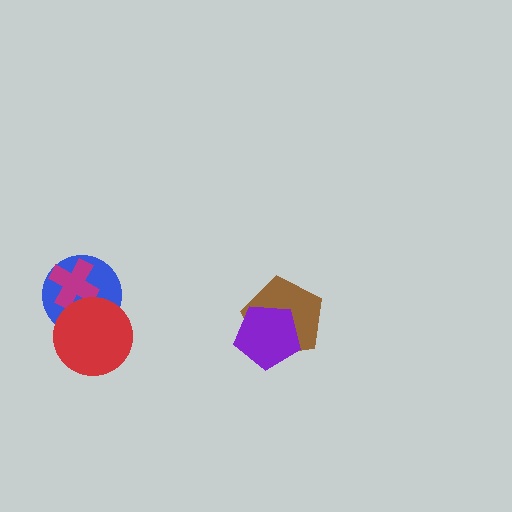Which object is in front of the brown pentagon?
The purple pentagon is in front of the brown pentagon.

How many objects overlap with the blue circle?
2 objects overlap with the blue circle.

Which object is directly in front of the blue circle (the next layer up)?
The magenta cross is directly in front of the blue circle.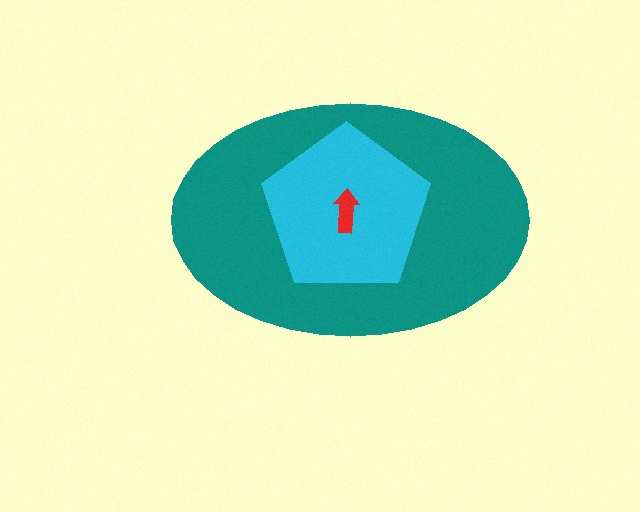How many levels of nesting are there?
3.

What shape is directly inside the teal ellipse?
The cyan pentagon.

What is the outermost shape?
The teal ellipse.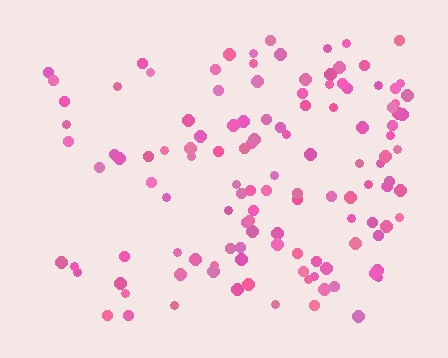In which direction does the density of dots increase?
From left to right, with the right side densest.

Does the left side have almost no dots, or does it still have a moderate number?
Still a moderate number, just noticeably fewer than the right.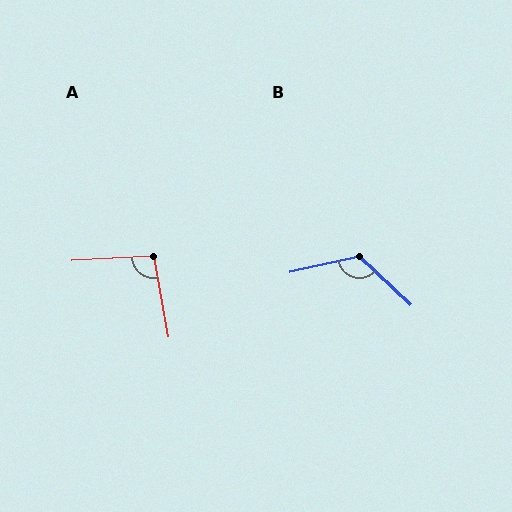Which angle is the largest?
B, at approximately 124 degrees.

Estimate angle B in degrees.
Approximately 124 degrees.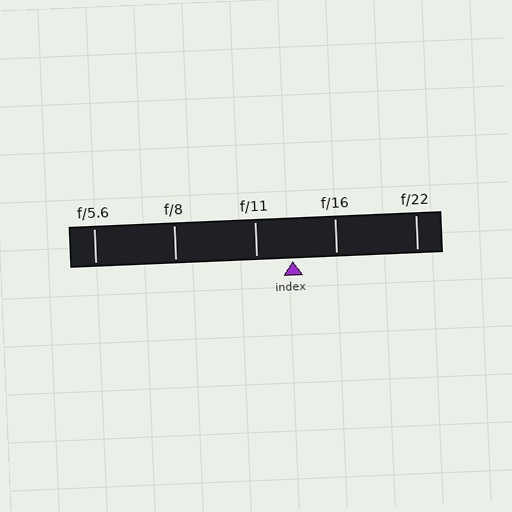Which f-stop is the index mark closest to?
The index mark is closest to f/11.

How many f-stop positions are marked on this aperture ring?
There are 5 f-stop positions marked.